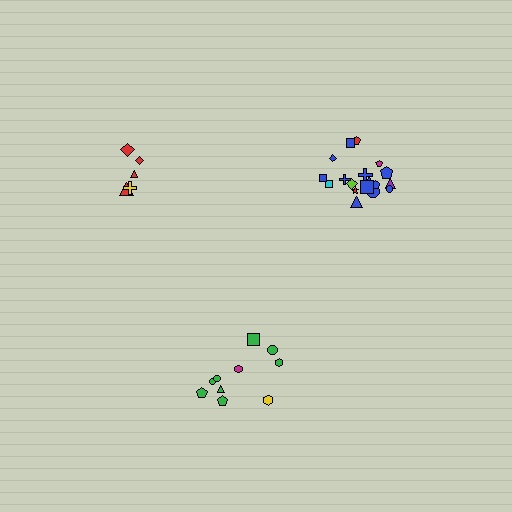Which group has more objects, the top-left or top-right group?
The top-right group.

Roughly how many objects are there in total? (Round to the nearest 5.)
Roughly 35 objects in total.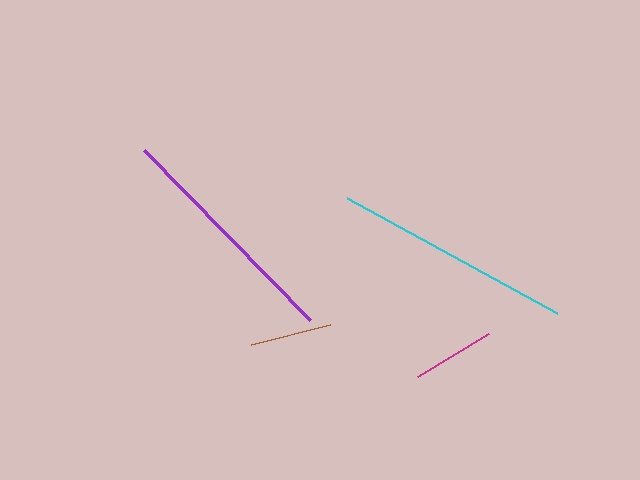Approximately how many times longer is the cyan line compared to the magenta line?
The cyan line is approximately 2.9 times the length of the magenta line.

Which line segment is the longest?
The cyan line is the longest at approximately 239 pixels.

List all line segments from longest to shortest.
From longest to shortest: cyan, purple, magenta, brown.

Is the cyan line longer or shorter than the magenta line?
The cyan line is longer than the magenta line.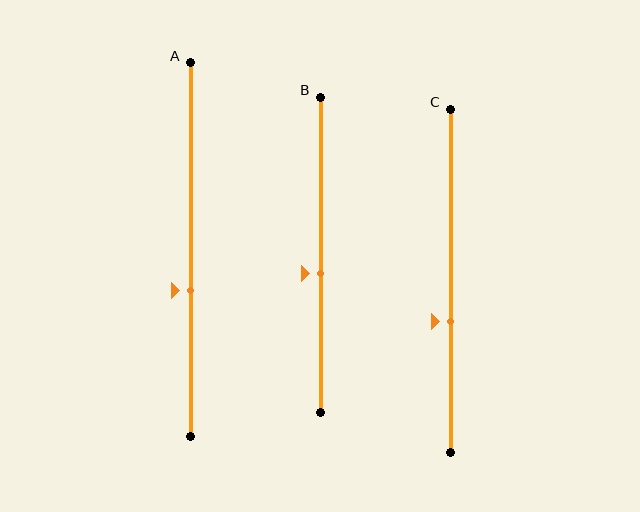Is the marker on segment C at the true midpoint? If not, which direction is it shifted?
No, the marker on segment C is shifted downward by about 12% of the segment length.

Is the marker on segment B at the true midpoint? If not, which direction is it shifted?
No, the marker on segment B is shifted downward by about 6% of the segment length.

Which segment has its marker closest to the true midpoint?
Segment B has its marker closest to the true midpoint.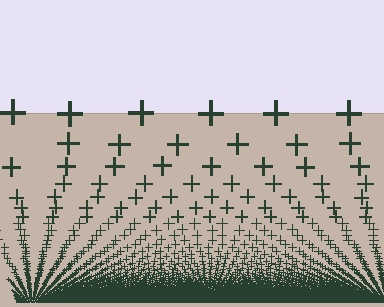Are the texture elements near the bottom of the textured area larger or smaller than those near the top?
Smaller. The gradient is inverted — elements near the bottom are smaller and denser.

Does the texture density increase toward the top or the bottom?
Density increases toward the bottom.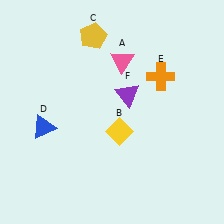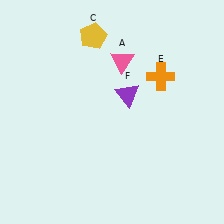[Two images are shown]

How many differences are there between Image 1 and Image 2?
There are 2 differences between the two images.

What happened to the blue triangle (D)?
The blue triangle (D) was removed in Image 2. It was in the bottom-left area of Image 1.